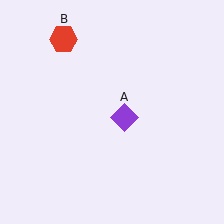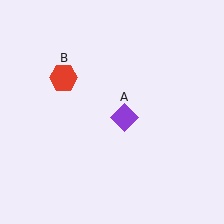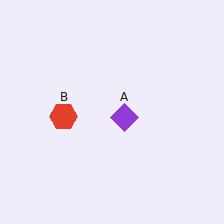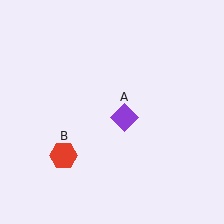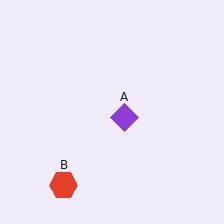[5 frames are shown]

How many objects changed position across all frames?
1 object changed position: red hexagon (object B).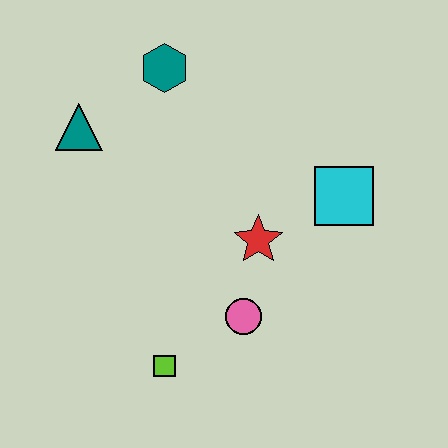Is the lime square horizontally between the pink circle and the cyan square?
No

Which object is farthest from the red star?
The teal triangle is farthest from the red star.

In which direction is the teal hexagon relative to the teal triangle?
The teal hexagon is to the right of the teal triangle.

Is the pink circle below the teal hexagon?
Yes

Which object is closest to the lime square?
The pink circle is closest to the lime square.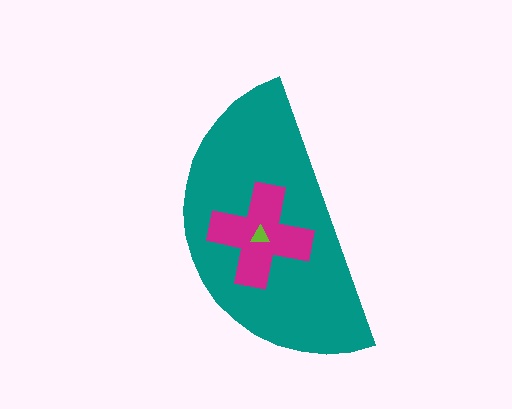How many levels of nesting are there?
3.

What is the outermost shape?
The teal semicircle.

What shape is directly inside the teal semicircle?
The magenta cross.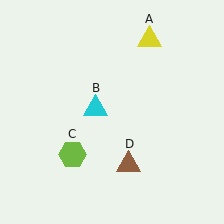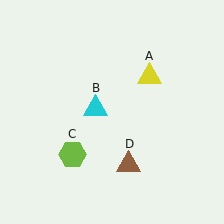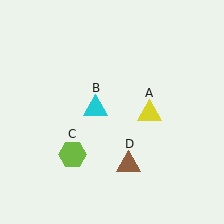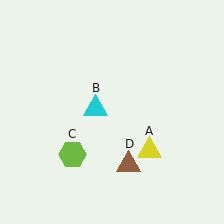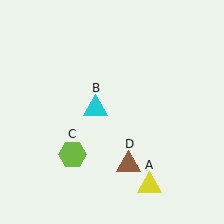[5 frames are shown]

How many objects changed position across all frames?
1 object changed position: yellow triangle (object A).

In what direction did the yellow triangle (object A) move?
The yellow triangle (object A) moved down.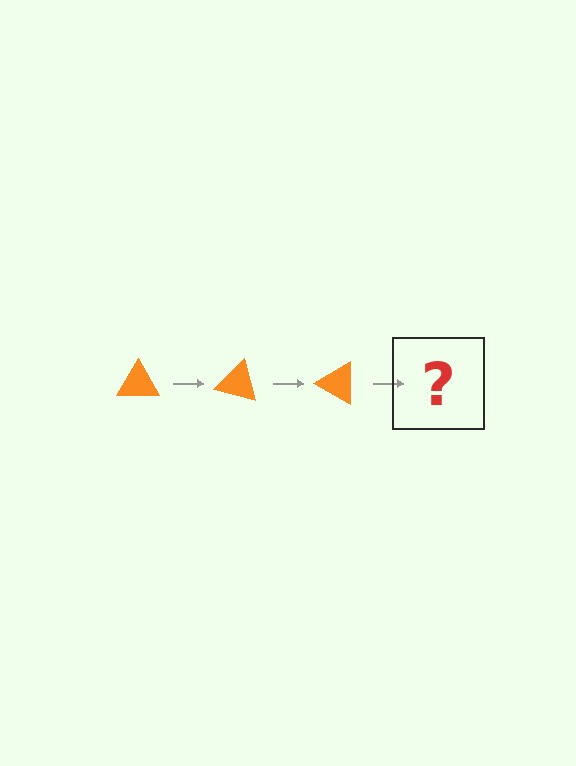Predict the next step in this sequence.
The next step is an orange triangle rotated 45 degrees.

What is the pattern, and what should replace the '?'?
The pattern is that the triangle rotates 15 degrees each step. The '?' should be an orange triangle rotated 45 degrees.